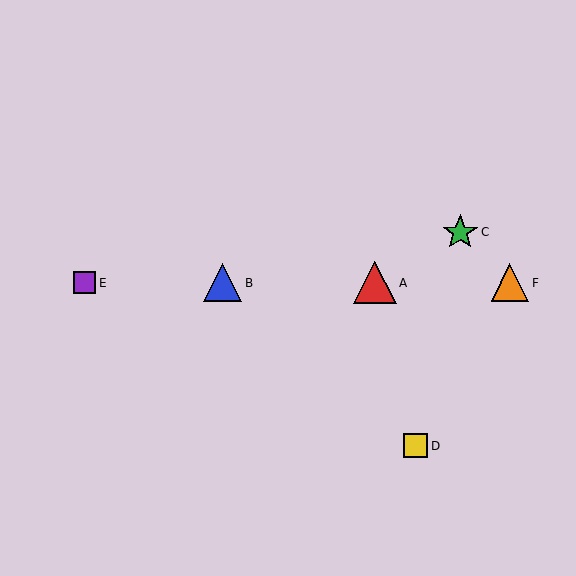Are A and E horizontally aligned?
Yes, both are at y≈283.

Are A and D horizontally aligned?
No, A is at y≈283 and D is at y≈446.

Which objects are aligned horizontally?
Objects A, B, E, F are aligned horizontally.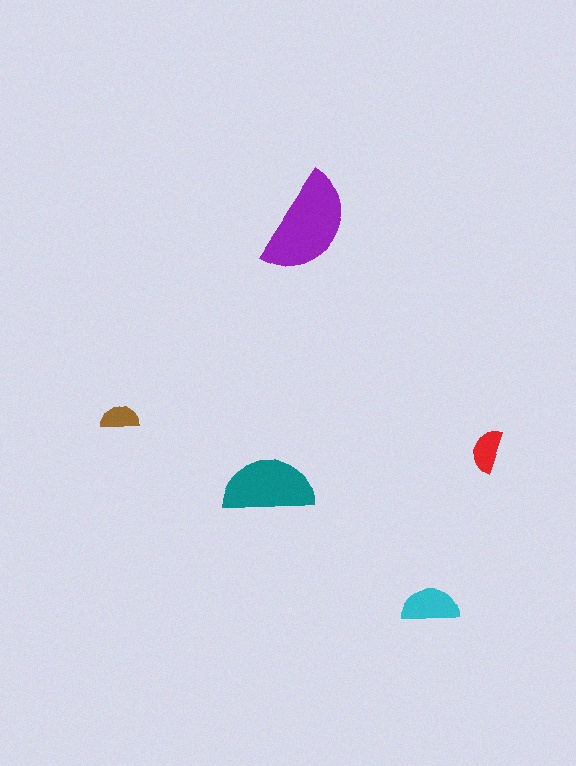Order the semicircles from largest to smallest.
the purple one, the teal one, the cyan one, the red one, the brown one.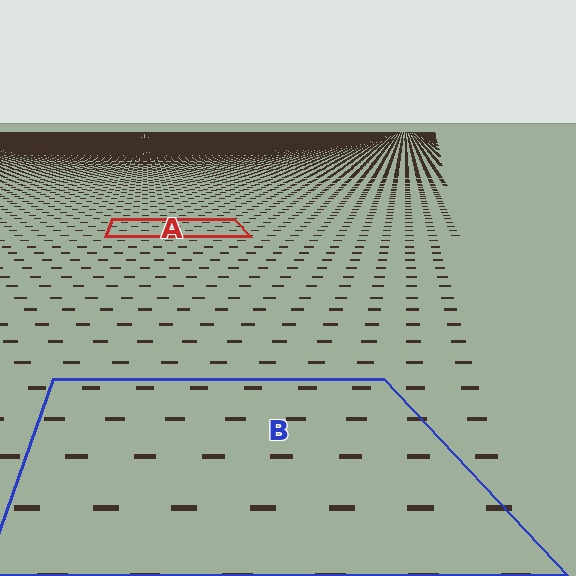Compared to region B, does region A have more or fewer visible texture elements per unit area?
Region A has more texture elements per unit area — they are packed more densely because it is farther away.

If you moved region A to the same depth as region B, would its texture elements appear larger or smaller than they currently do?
They would appear larger. At a closer depth, the same texture elements are projected at a bigger on-screen size.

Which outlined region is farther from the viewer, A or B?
Region A is farther from the viewer — the texture elements inside it appear smaller and more densely packed.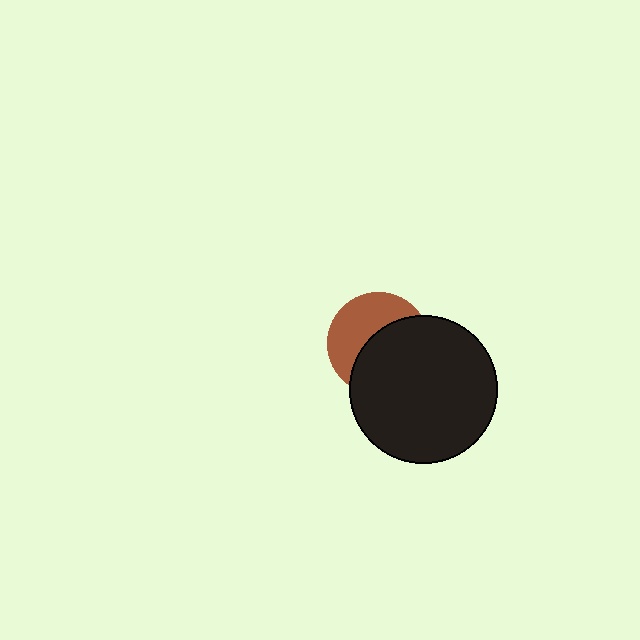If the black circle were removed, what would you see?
You would see the complete brown circle.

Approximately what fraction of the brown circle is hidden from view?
Roughly 55% of the brown circle is hidden behind the black circle.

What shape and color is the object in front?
The object in front is a black circle.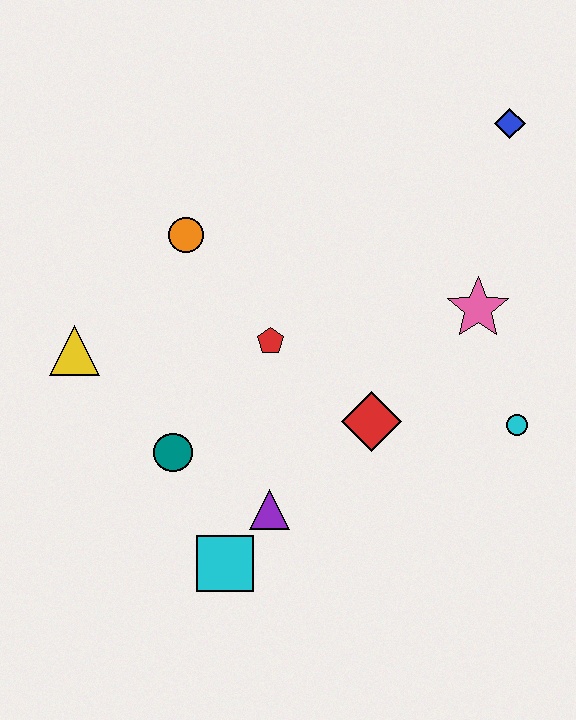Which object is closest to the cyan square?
The purple triangle is closest to the cyan square.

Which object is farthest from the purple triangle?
The blue diamond is farthest from the purple triangle.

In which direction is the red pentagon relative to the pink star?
The red pentagon is to the left of the pink star.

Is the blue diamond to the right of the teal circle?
Yes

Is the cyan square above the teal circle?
No